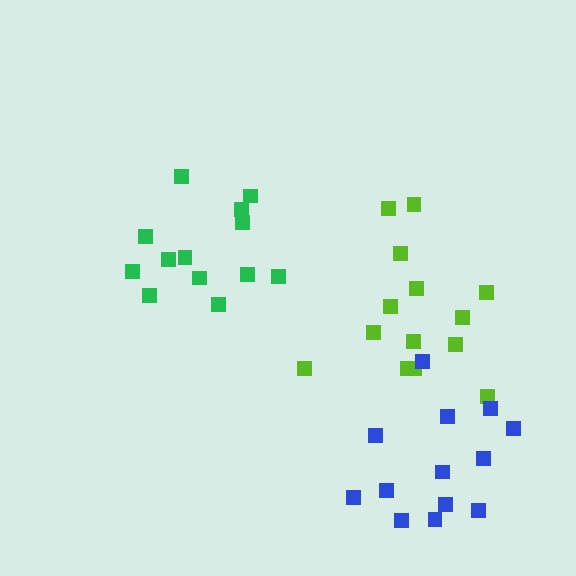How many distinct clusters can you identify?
There are 3 distinct clusters.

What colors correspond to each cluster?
The clusters are colored: green, lime, blue.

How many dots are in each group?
Group 1: 13 dots, Group 2: 14 dots, Group 3: 13 dots (40 total).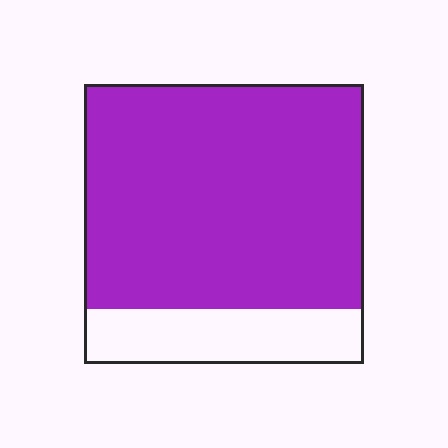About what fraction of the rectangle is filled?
About four fifths (4/5).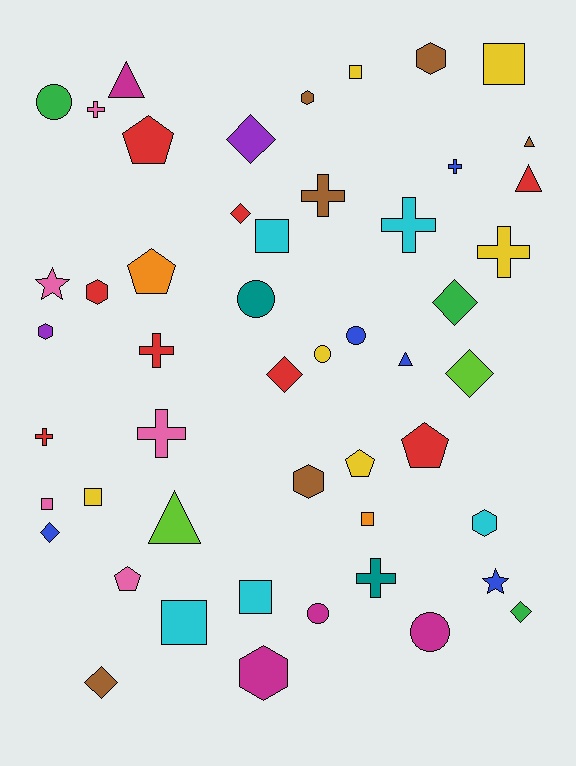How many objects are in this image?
There are 50 objects.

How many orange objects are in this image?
There are 2 orange objects.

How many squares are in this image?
There are 8 squares.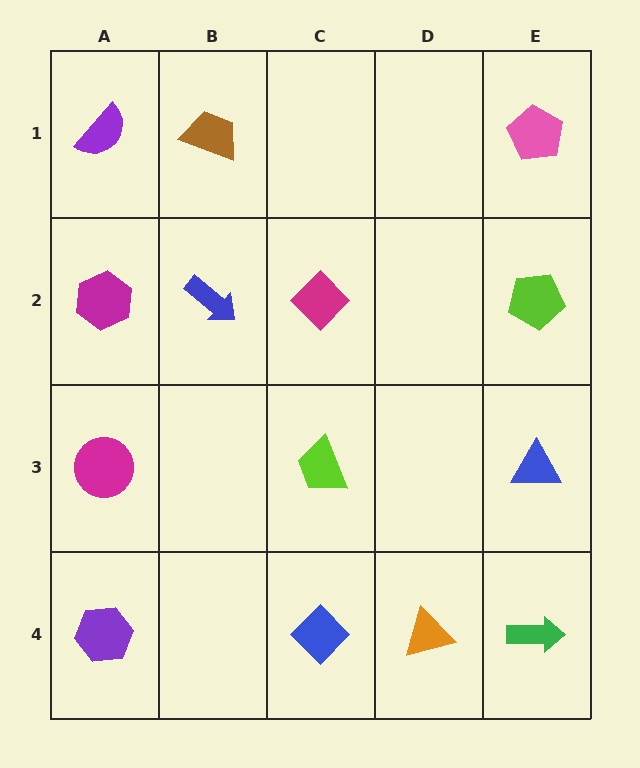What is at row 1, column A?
A purple semicircle.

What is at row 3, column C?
A lime trapezoid.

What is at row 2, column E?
A lime pentagon.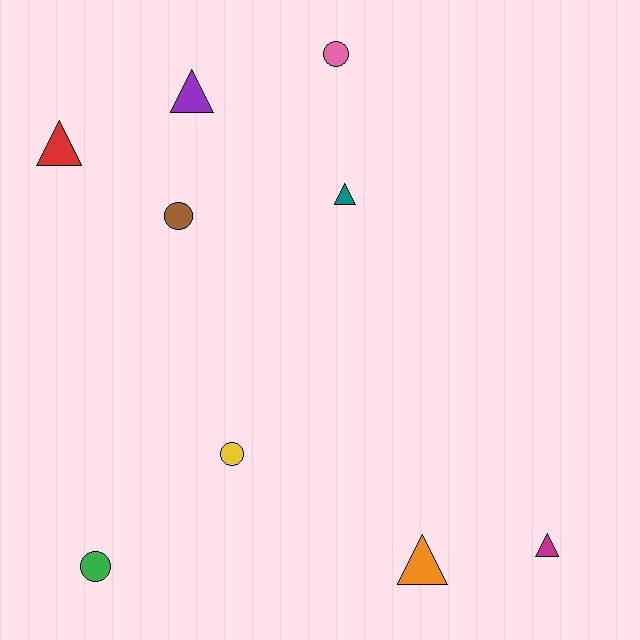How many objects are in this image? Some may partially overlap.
There are 9 objects.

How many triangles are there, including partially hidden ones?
There are 5 triangles.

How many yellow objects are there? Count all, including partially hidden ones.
There is 1 yellow object.